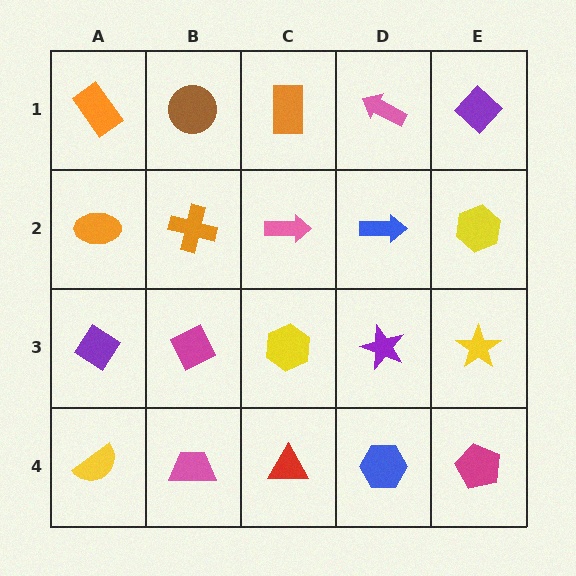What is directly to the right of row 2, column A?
An orange cross.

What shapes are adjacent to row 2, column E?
A purple diamond (row 1, column E), a yellow star (row 3, column E), a blue arrow (row 2, column D).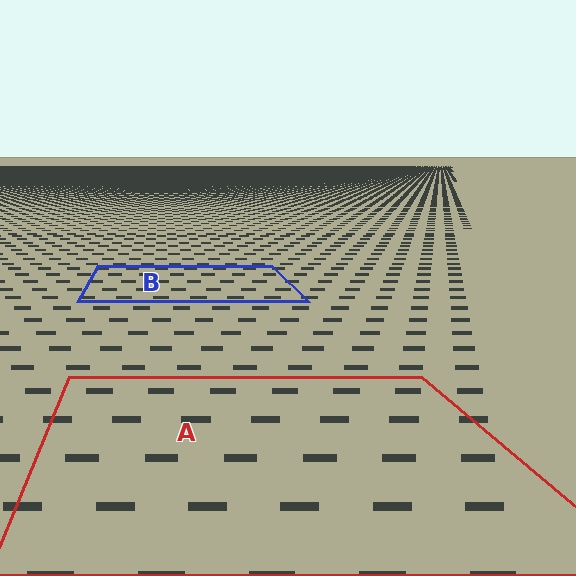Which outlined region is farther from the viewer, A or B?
Region B is farther from the viewer — the texture elements inside it appear smaller and more densely packed.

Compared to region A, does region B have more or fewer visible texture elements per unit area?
Region B has more texture elements per unit area — they are packed more densely because it is farther away.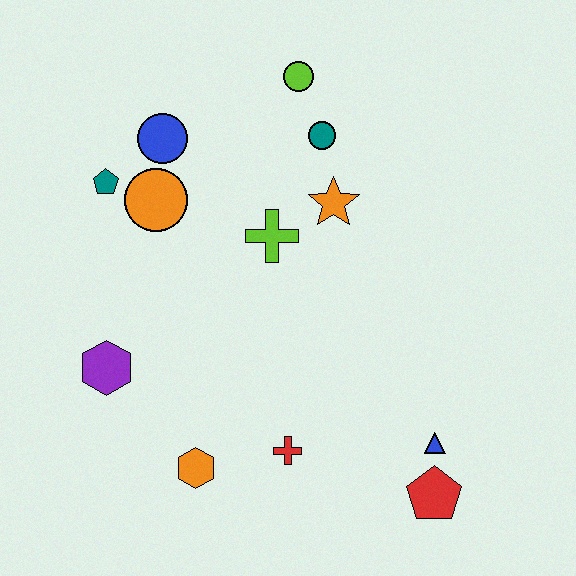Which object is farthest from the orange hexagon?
The lime circle is farthest from the orange hexagon.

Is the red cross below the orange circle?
Yes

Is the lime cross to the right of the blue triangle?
No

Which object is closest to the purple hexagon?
The orange hexagon is closest to the purple hexagon.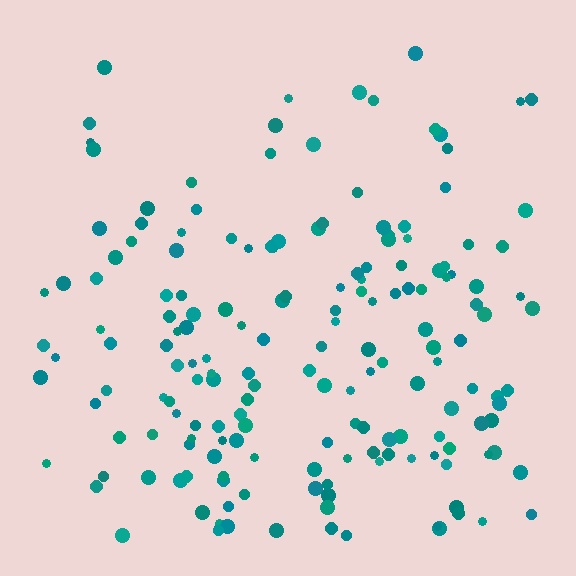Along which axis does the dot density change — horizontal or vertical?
Vertical.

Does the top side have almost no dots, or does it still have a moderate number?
Still a moderate number, just noticeably fewer than the bottom.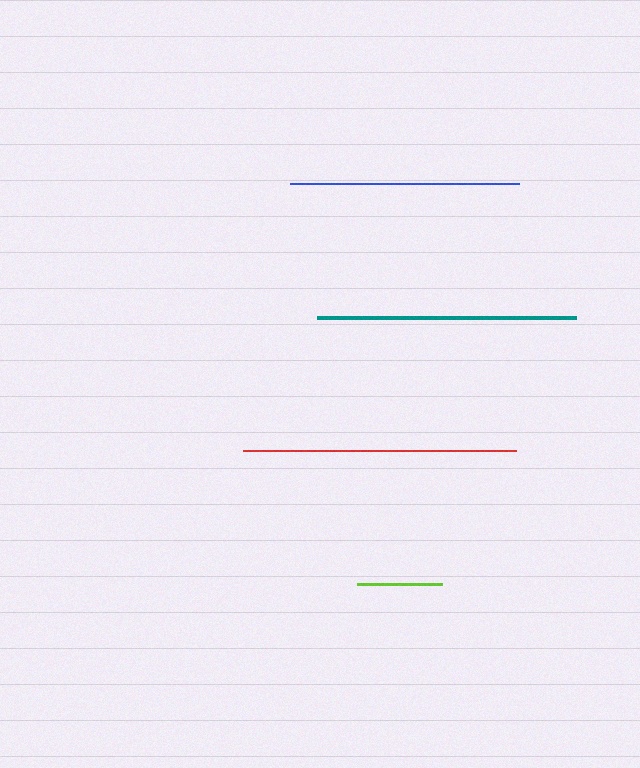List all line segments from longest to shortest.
From longest to shortest: red, teal, blue, lime.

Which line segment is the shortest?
The lime line is the shortest at approximately 85 pixels.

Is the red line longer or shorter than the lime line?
The red line is longer than the lime line.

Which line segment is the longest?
The red line is the longest at approximately 274 pixels.